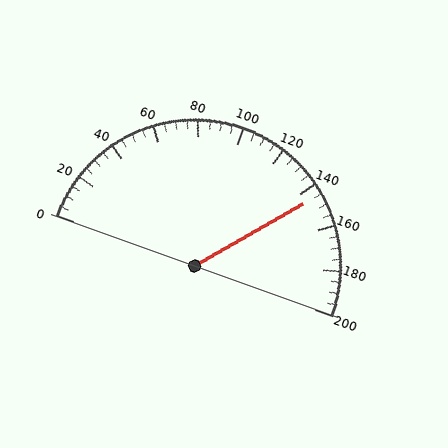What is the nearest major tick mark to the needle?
The nearest major tick mark is 140.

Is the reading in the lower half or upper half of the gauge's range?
The reading is in the upper half of the range (0 to 200).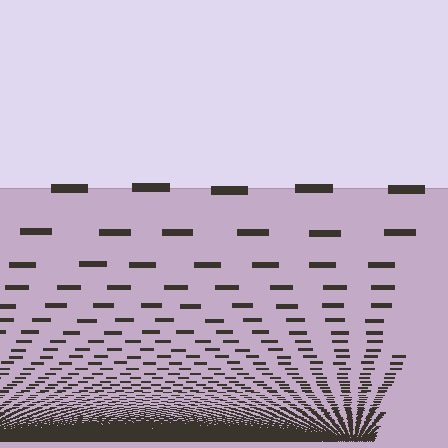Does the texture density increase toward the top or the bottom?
Density increases toward the bottom.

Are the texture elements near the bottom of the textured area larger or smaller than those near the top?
Smaller. The gradient is inverted — elements near the bottom are smaller and denser.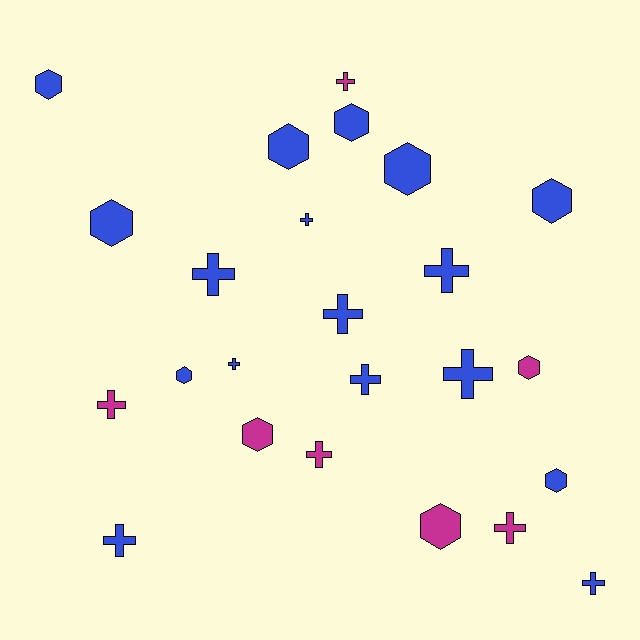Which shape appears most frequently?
Cross, with 13 objects.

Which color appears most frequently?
Blue, with 17 objects.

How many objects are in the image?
There are 24 objects.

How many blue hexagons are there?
There are 8 blue hexagons.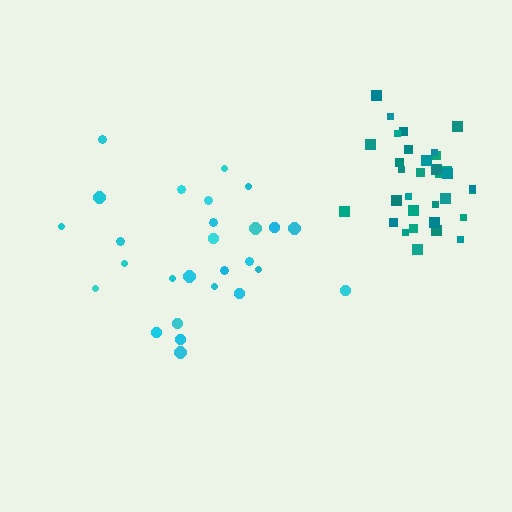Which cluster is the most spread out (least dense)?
Cyan.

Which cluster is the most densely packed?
Teal.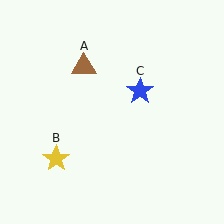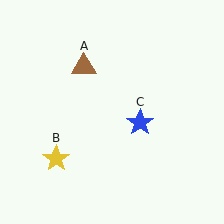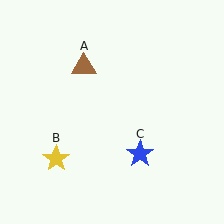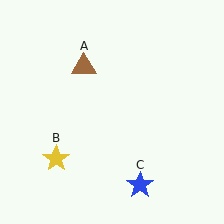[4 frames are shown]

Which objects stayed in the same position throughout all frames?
Brown triangle (object A) and yellow star (object B) remained stationary.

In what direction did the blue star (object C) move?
The blue star (object C) moved down.